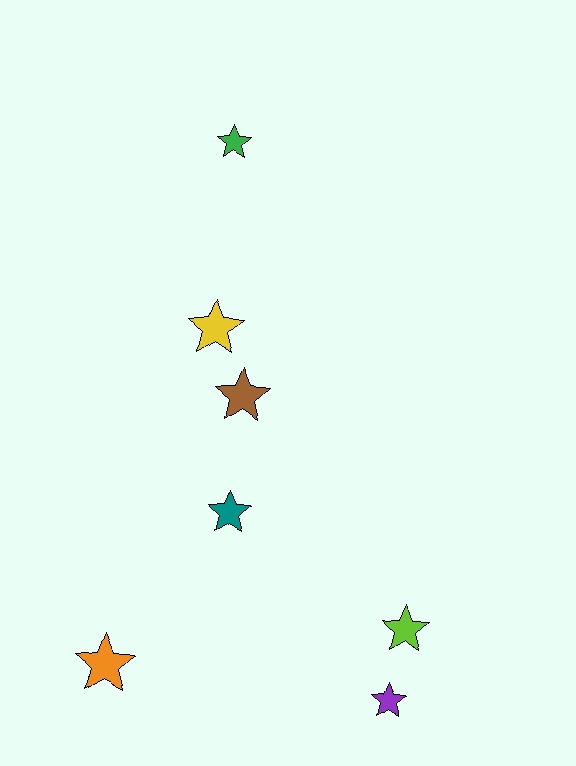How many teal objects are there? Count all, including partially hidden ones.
There is 1 teal object.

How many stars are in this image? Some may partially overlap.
There are 7 stars.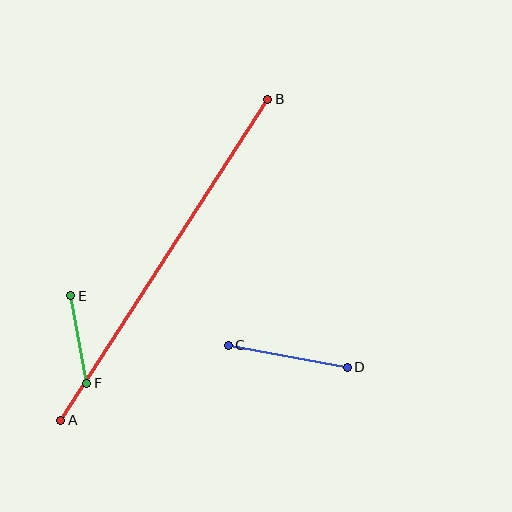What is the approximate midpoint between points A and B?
The midpoint is at approximately (164, 260) pixels.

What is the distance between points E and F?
The distance is approximately 89 pixels.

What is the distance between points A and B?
The distance is approximately 382 pixels.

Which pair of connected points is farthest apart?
Points A and B are farthest apart.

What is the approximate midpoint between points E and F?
The midpoint is at approximately (79, 340) pixels.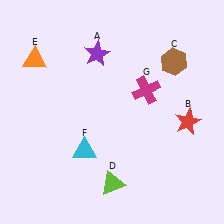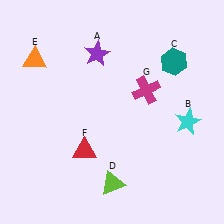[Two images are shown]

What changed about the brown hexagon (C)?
In Image 1, C is brown. In Image 2, it changed to teal.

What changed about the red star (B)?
In Image 1, B is red. In Image 2, it changed to cyan.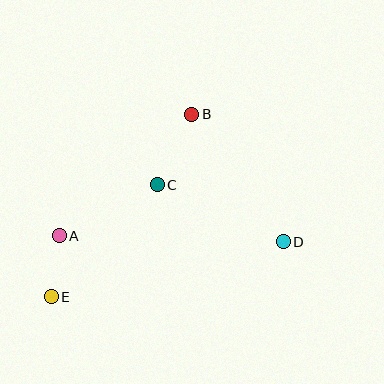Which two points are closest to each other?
Points A and E are closest to each other.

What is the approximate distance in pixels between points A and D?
The distance between A and D is approximately 224 pixels.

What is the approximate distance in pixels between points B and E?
The distance between B and E is approximately 231 pixels.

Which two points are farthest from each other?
Points D and E are farthest from each other.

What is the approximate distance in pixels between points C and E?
The distance between C and E is approximately 154 pixels.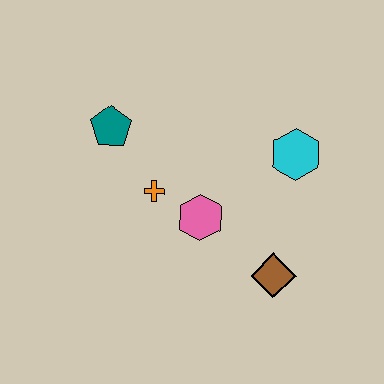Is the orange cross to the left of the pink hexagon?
Yes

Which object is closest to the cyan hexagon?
The pink hexagon is closest to the cyan hexagon.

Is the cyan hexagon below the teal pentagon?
Yes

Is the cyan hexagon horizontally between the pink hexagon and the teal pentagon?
No